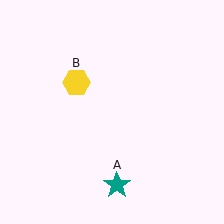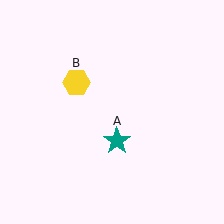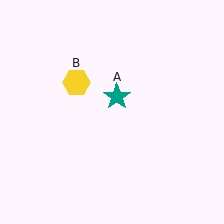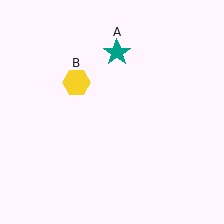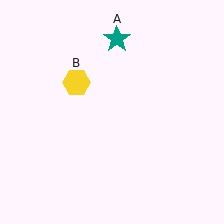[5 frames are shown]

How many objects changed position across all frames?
1 object changed position: teal star (object A).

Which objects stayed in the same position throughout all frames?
Yellow hexagon (object B) remained stationary.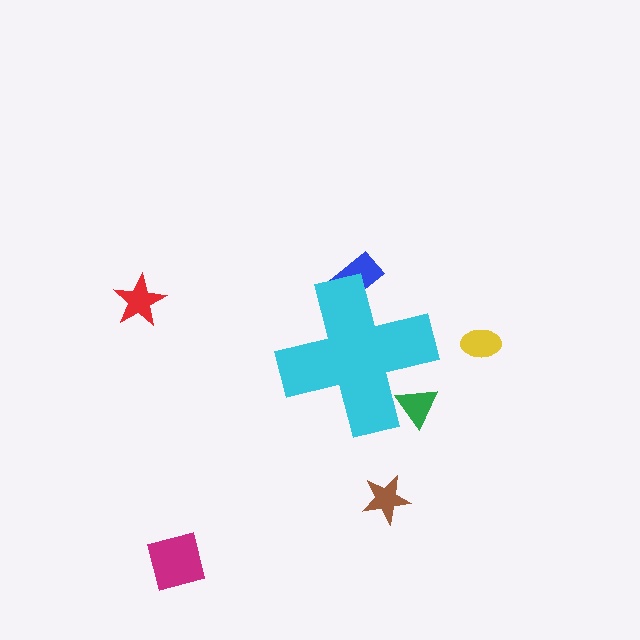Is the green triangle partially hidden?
Yes, the green triangle is partially hidden behind the cyan cross.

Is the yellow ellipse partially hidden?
No, the yellow ellipse is fully visible.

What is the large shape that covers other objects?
A cyan cross.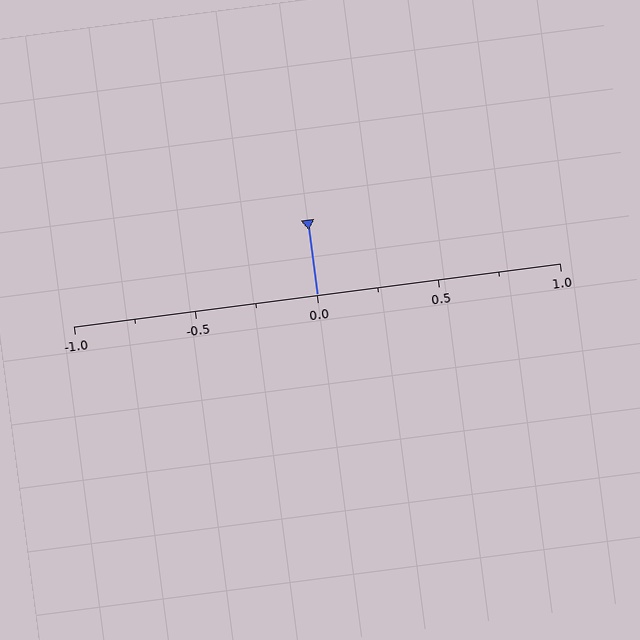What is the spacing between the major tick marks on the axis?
The major ticks are spaced 0.5 apart.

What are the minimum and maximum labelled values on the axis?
The axis runs from -1.0 to 1.0.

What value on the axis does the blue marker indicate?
The marker indicates approximately 0.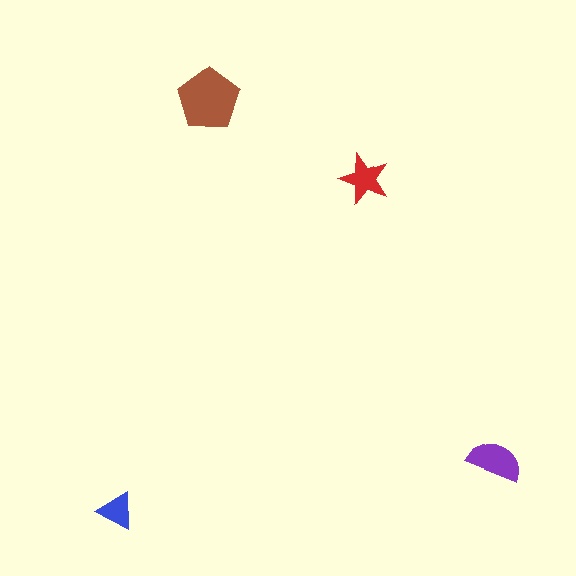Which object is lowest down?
The blue triangle is bottommost.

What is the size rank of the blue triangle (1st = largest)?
4th.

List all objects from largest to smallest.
The brown pentagon, the purple semicircle, the red star, the blue triangle.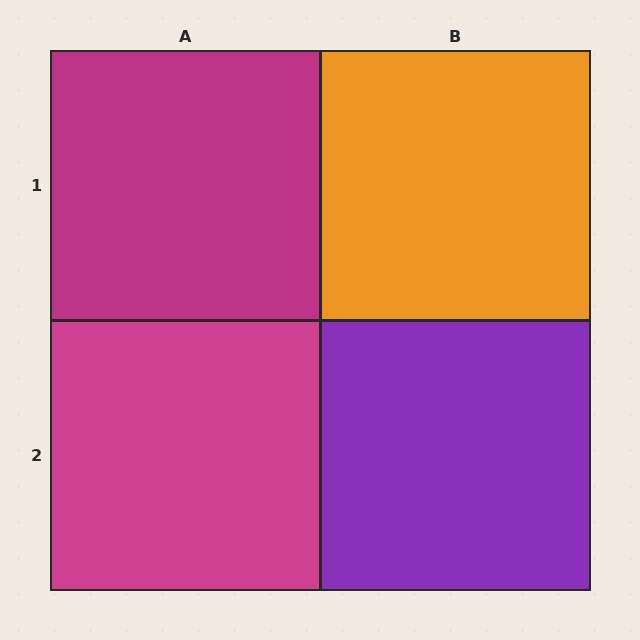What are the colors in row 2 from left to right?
Magenta, purple.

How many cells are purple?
1 cell is purple.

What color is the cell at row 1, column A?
Magenta.